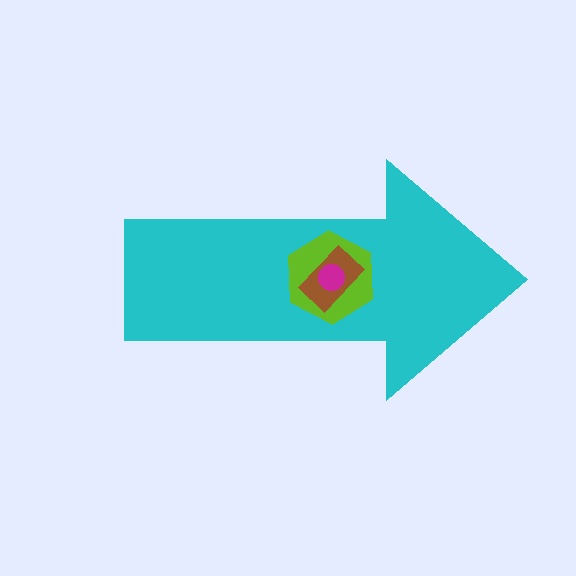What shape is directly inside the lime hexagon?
The brown rectangle.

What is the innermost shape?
The magenta circle.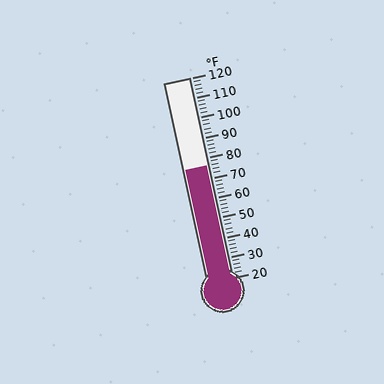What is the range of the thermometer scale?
The thermometer scale ranges from 20°F to 120°F.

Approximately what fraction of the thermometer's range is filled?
The thermometer is filled to approximately 55% of its range.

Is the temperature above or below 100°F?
The temperature is below 100°F.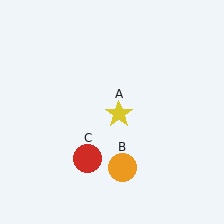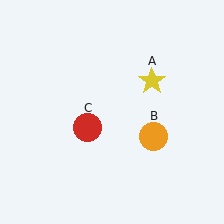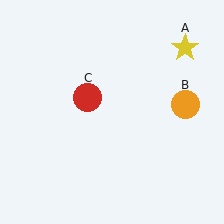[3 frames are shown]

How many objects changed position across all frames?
3 objects changed position: yellow star (object A), orange circle (object B), red circle (object C).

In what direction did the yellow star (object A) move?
The yellow star (object A) moved up and to the right.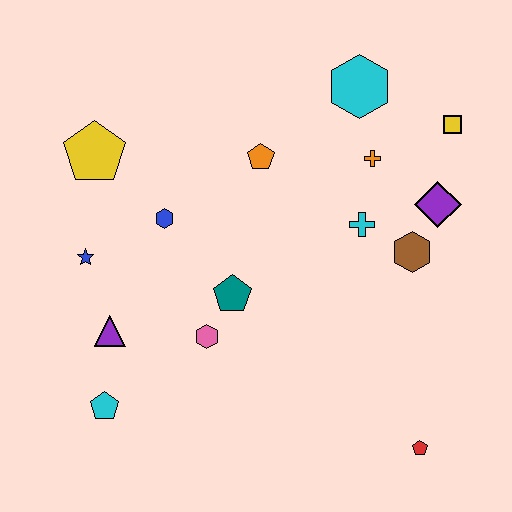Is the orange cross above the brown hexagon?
Yes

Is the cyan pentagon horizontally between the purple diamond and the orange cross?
No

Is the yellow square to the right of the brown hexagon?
Yes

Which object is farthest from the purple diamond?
The cyan pentagon is farthest from the purple diamond.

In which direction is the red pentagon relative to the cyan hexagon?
The red pentagon is below the cyan hexagon.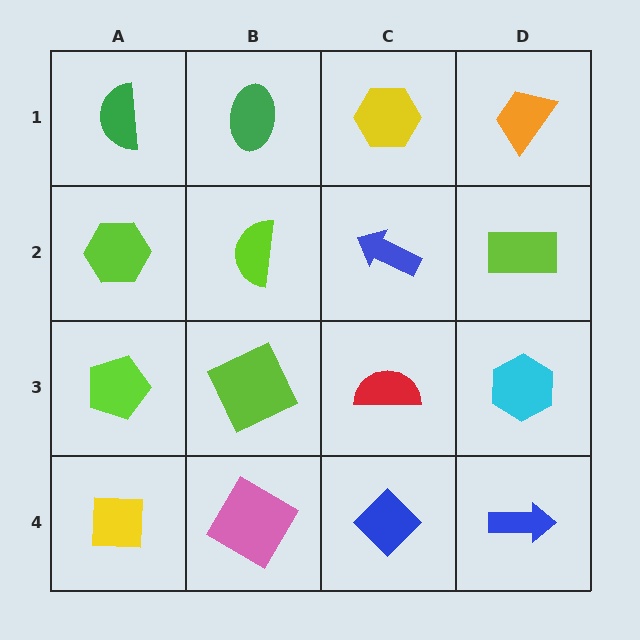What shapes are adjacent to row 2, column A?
A green semicircle (row 1, column A), a lime pentagon (row 3, column A), a lime semicircle (row 2, column B).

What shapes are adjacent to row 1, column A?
A lime hexagon (row 2, column A), a green ellipse (row 1, column B).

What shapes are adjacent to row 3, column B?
A lime semicircle (row 2, column B), a pink diamond (row 4, column B), a lime pentagon (row 3, column A), a red semicircle (row 3, column C).